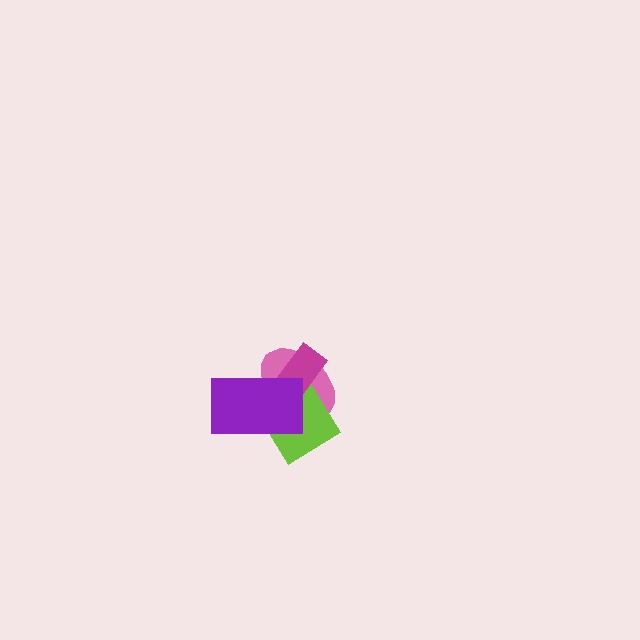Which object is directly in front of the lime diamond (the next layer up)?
The magenta rectangle is directly in front of the lime diamond.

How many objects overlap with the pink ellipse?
3 objects overlap with the pink ellipse.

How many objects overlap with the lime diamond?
3 objects overlap with the lime diamond.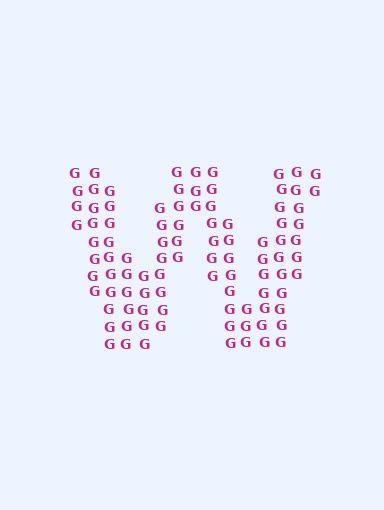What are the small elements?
The small elements are letter G's.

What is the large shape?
The large shape is the letter W.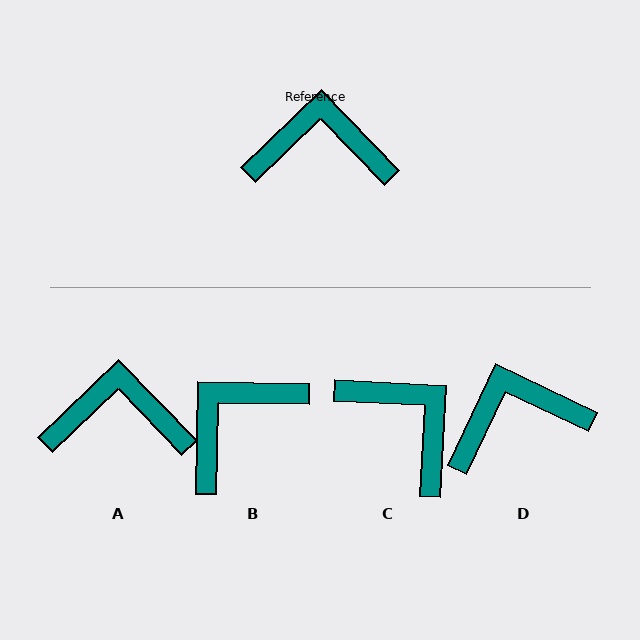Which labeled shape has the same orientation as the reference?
A.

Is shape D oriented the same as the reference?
No, it is off by about 21 degrees.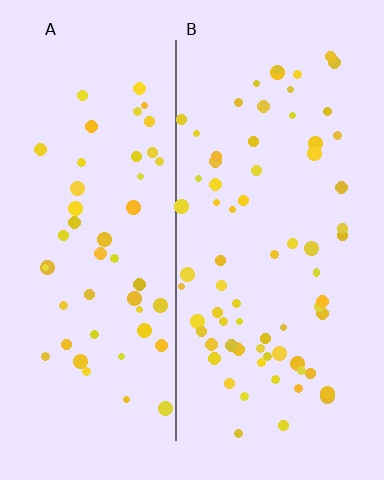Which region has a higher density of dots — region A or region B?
B (the right).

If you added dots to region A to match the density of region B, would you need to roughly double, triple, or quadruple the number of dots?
Approximately double.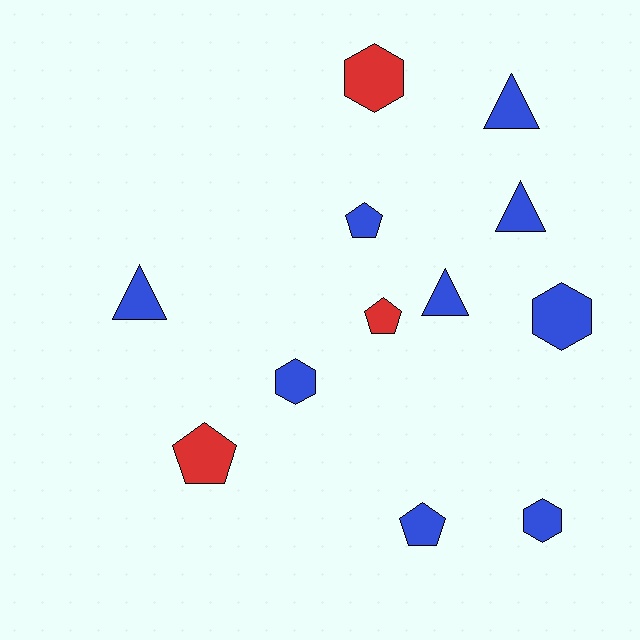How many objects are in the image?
There are 12 objects.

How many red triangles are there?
There are no red triangles.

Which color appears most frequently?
Blue, with 9 objects.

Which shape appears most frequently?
Triangle, with 4 objects.